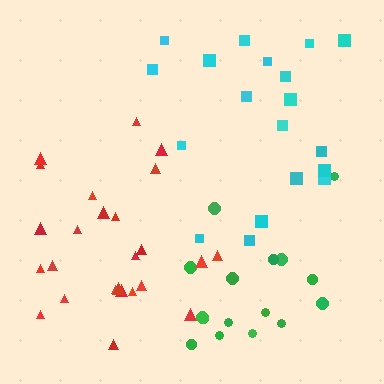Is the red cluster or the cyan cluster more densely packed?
Red.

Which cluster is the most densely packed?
Red.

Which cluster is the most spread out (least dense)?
Cyan.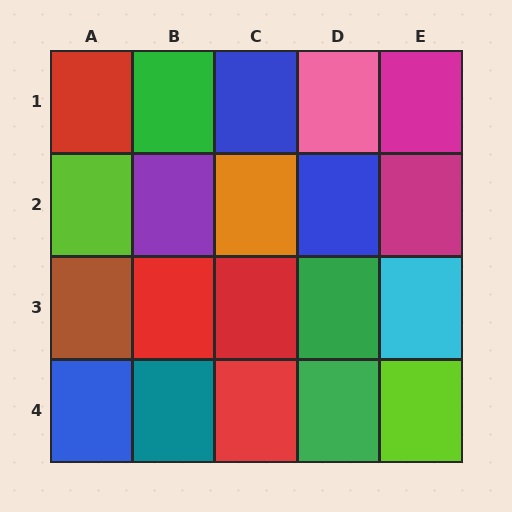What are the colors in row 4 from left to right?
Blue, teal, red, green, lime.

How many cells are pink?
1 cell is pink.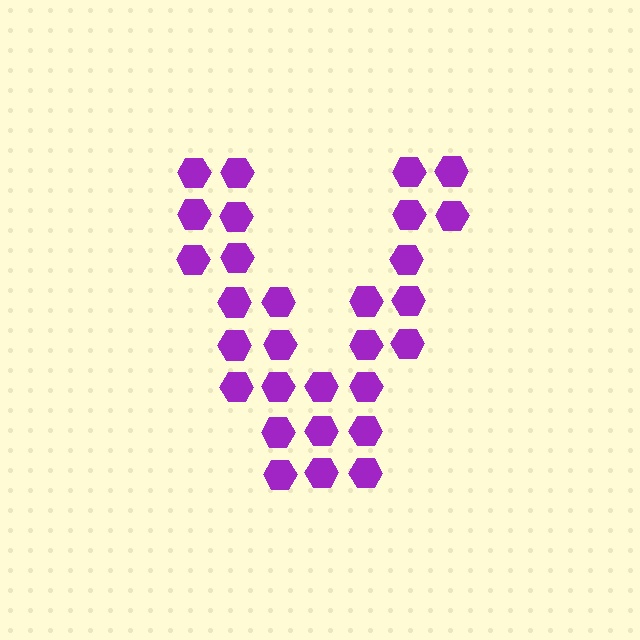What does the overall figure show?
The overall figure shows the letter V.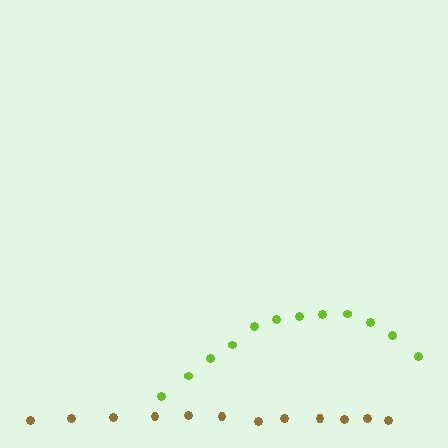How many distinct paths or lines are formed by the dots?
There are 2 distinct paths.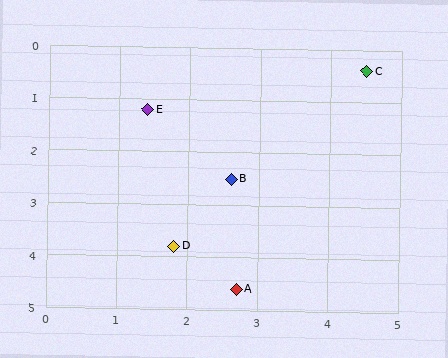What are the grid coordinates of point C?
Point C is at approximately (4.5, 0.4).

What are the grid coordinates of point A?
Point A is at approximately (2.7, 4.6).